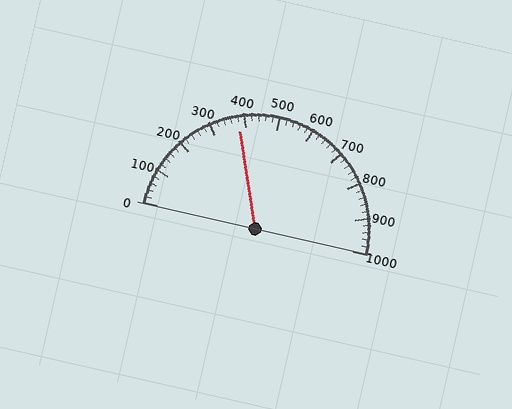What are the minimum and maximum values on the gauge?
The gauge ranges from 0 to 1000.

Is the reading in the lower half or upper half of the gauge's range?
The reading is in the lower half of the range (0 to 1000).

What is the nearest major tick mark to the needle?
The nearest major tick mark is 400.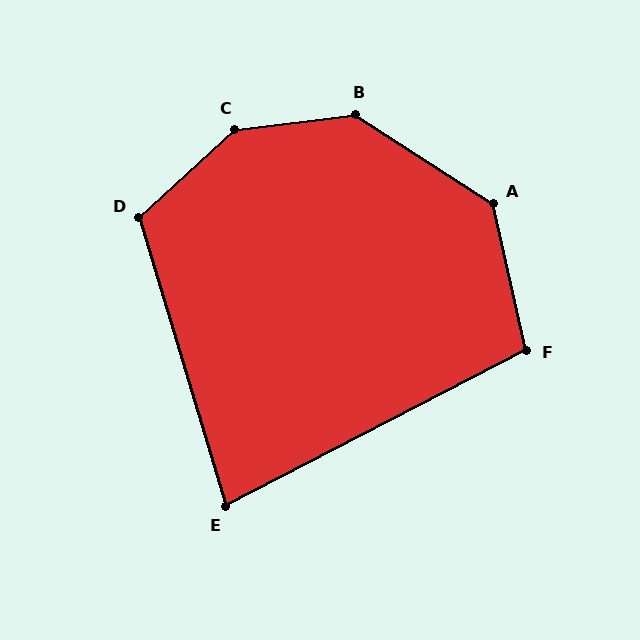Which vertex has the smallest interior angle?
E, at approximately 79 degrees.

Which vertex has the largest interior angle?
C, at approximately 145 degrees.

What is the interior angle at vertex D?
Approximately 115 degrees (obtuse).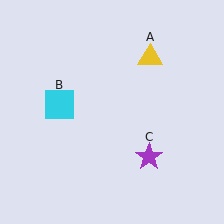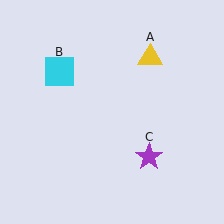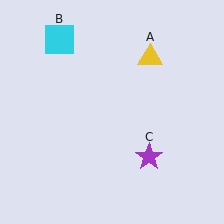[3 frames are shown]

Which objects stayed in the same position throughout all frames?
Yellow triangle (object A) and purple star (object C) remained stationary.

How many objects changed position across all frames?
1 object changed position: cyan square (object B).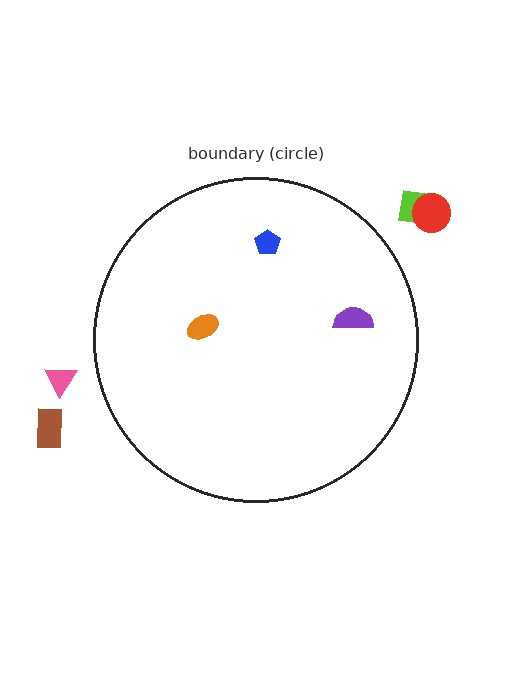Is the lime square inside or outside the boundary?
Outside.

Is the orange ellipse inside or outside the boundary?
Inside.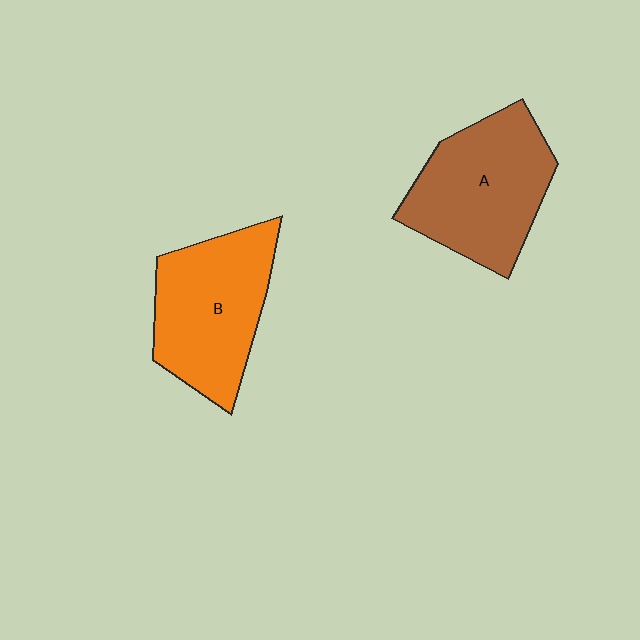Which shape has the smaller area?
Shape B (orange).